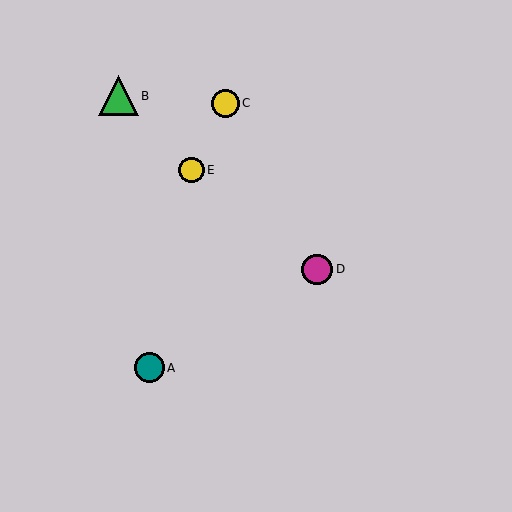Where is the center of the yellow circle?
The center of the yellow circle is at (191, 170).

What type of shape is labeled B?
Shape B is a green triangle.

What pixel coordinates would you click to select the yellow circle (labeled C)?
Click at (225, 103) to select the yellow circle C.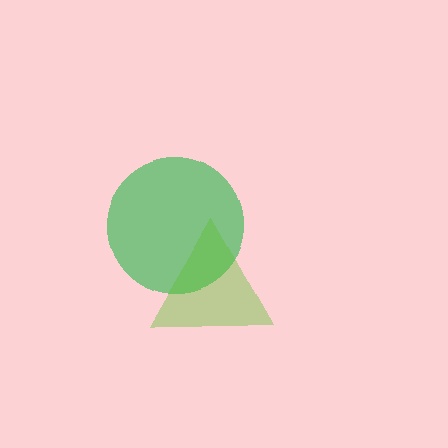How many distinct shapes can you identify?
There are 2 distinct shapes: a green circle, a lime triangle.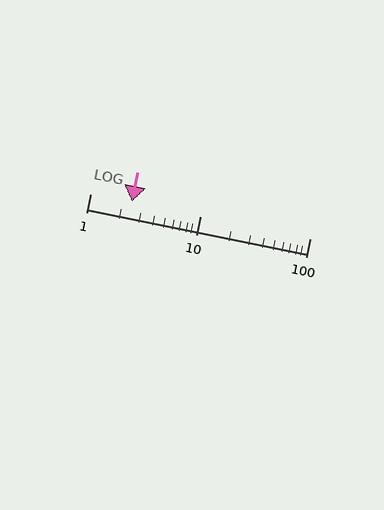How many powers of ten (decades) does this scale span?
The scale spans 2 decades, from 1 to 100.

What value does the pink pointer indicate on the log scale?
The pointer indicates approximately 2.4.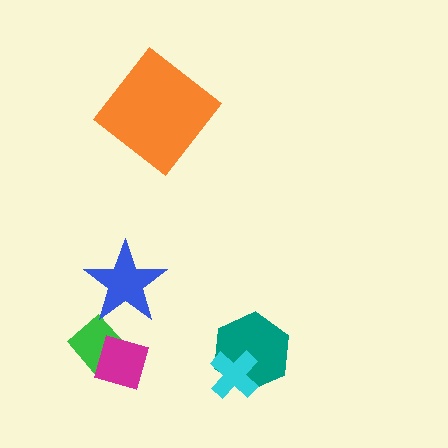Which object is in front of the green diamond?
The magenta diamond is in front of the green diamond.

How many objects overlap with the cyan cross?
1 object overlaps with the cyan cross.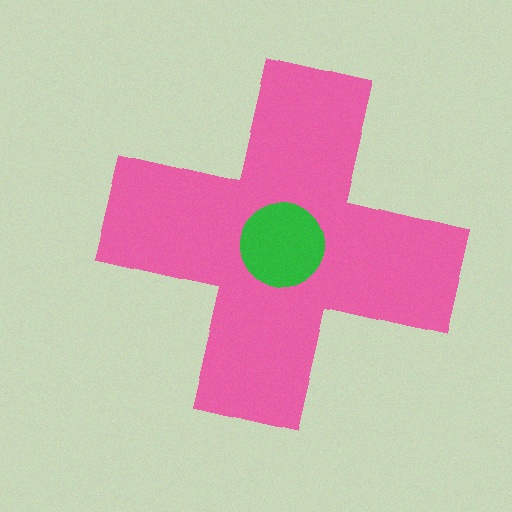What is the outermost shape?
The pink cross.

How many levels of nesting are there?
2.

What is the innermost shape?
The green circle.